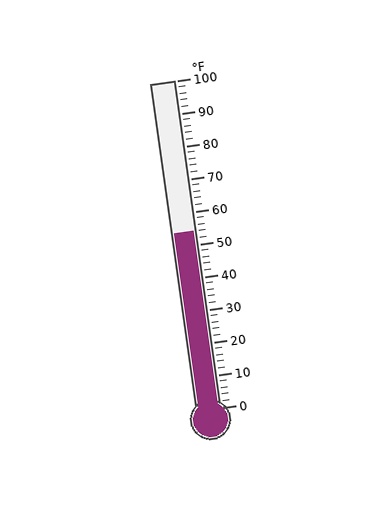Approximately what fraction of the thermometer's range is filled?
The thermometer is filled to approximately 55% of its range.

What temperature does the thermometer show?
The thermometer shows approximately 54°F.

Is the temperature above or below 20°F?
The temperature is above 20°F.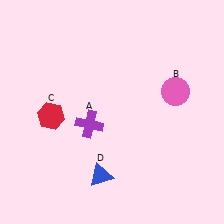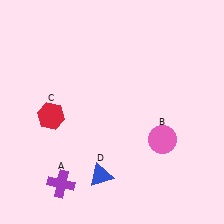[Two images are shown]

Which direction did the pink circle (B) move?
The pink circle (B) moved down.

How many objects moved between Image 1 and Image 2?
2 objects moved between the two images.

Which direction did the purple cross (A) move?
The purple cross (A) moved down.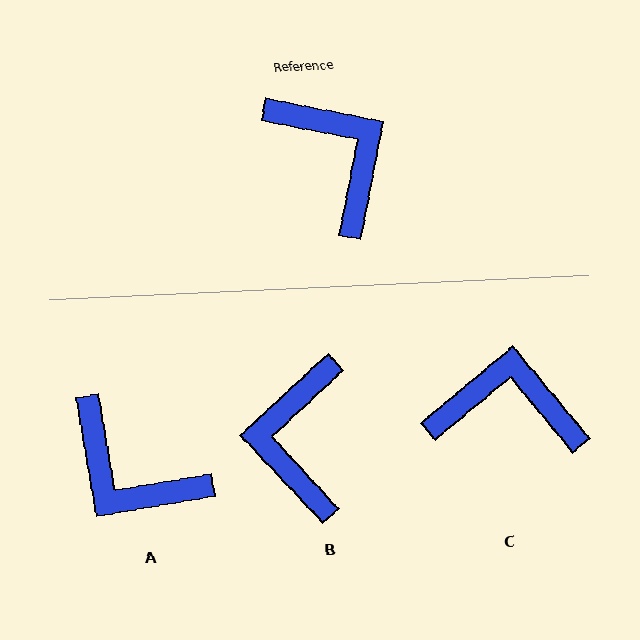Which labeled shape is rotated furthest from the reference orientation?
A, about 159 degrees away.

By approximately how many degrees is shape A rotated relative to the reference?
Approximately 159 degrees clockwise.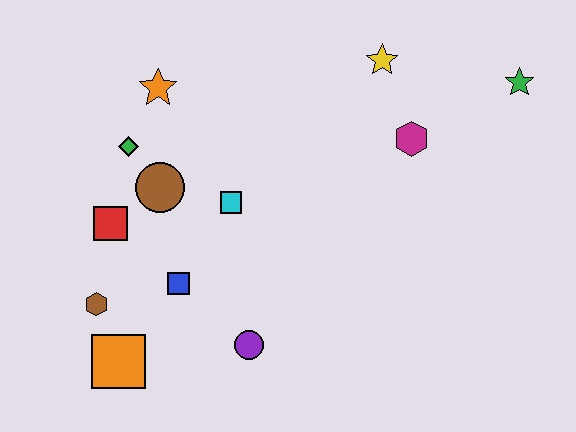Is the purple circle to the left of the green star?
Yes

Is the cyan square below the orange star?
Yes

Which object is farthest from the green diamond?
The green star is farthest from the green diamond.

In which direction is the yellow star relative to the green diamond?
The yellow star is to the right of the green diamond.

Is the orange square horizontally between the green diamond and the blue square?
No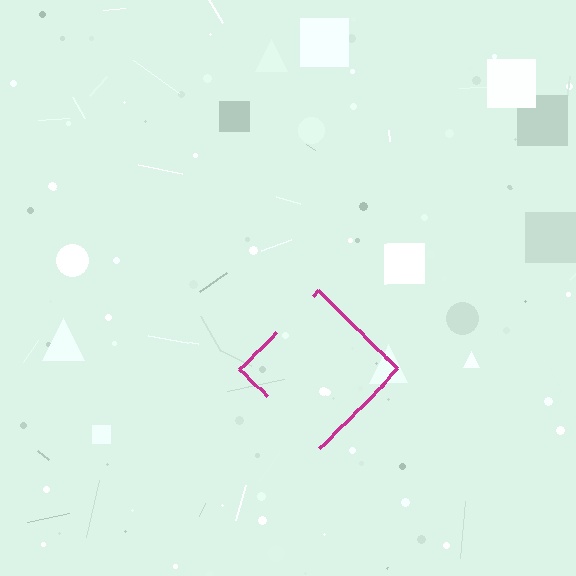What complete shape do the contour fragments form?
The contour fragments form a diamond.